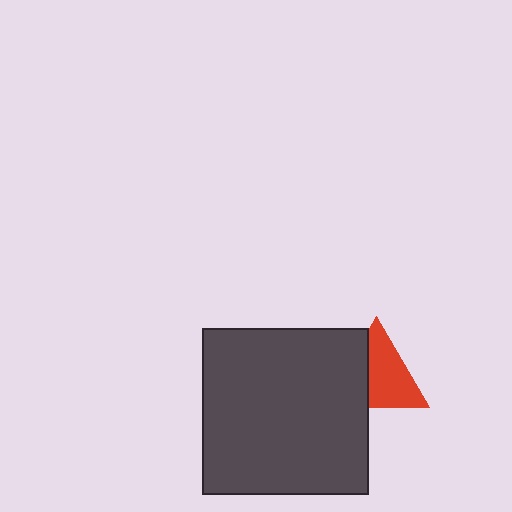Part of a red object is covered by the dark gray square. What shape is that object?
It is a triangle.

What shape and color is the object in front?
The object in front is a dark gray square.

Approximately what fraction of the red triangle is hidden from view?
Roughly 37% of the red triangle is hidden behind the dark gray square.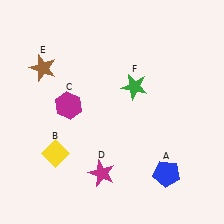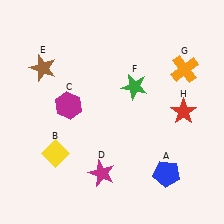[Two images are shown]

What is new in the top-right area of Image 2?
An orange cross (G) was added in the top-right area of Image 2.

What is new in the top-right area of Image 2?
A red star (H) was added in the top-right area of Image 2.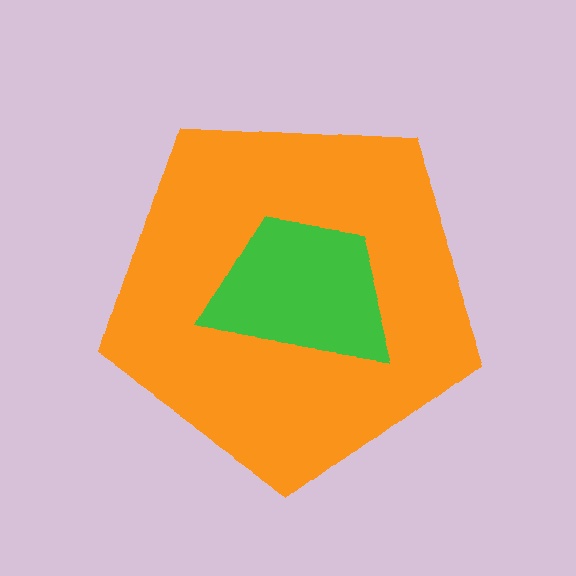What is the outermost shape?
The orange pentagon.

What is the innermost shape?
The green trapezoid.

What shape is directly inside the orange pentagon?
The green trapezoid.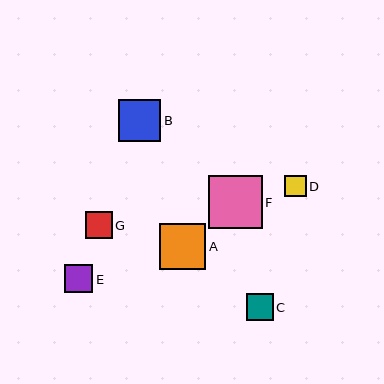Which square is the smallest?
Square D is the smallest with a size of approximately 21 pixels.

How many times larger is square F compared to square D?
Square F is approximately 2.5 times the size of square D.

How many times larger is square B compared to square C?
Square B is approximately 1.6 times the size of square C.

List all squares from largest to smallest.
From largest to smallest: F, A, B, E, G, C, D.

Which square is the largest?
Square F is the largest with a size of approximately 53 pixels.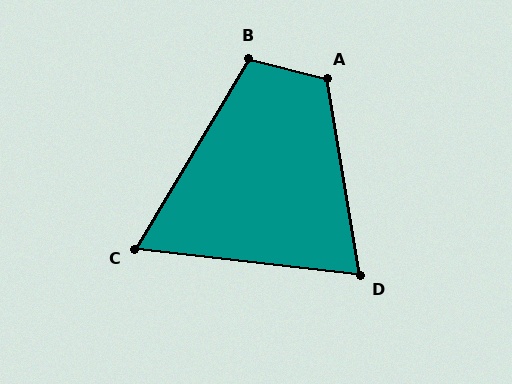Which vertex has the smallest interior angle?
C, at approximately 66 degrees.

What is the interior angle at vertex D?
Approximately 74 degrees (acute).